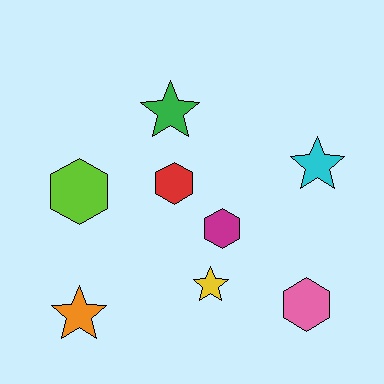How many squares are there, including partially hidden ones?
There are no squares.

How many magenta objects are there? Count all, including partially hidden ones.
There is 1 magenta object.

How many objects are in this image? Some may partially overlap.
There are 8 objects.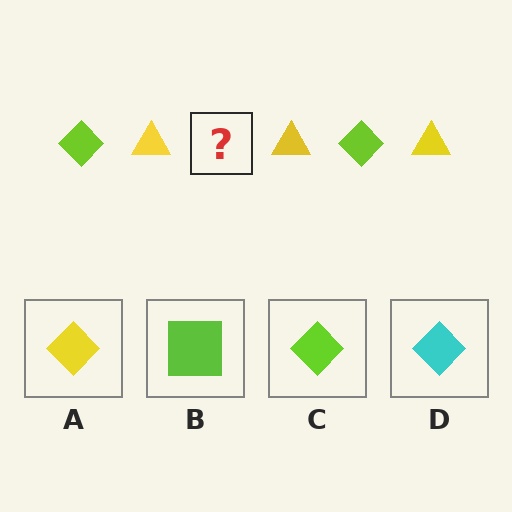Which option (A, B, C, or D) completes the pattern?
C.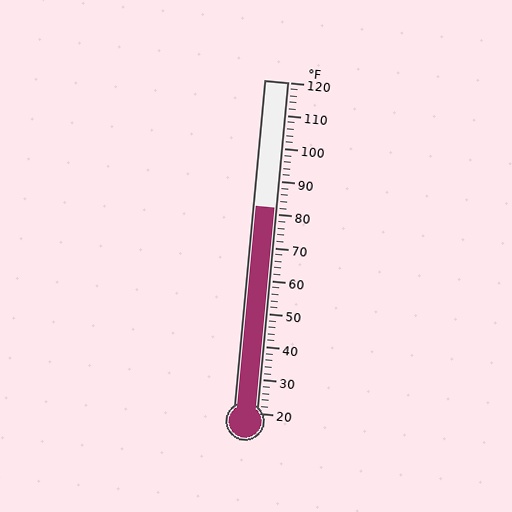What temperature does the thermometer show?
The thermometer shows approximately 82°F.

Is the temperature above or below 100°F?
The temperature is below 100°F.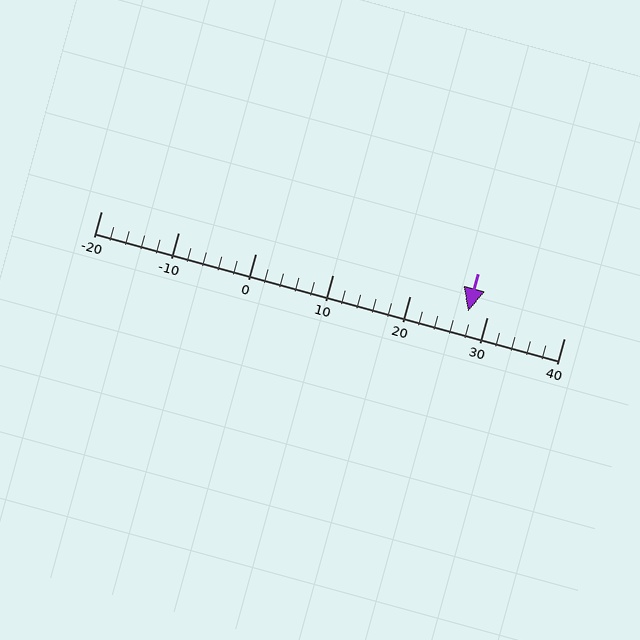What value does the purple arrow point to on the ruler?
The purple arrow points to approximately 28.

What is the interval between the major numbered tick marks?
The major tick marks are spaced 10 units apart.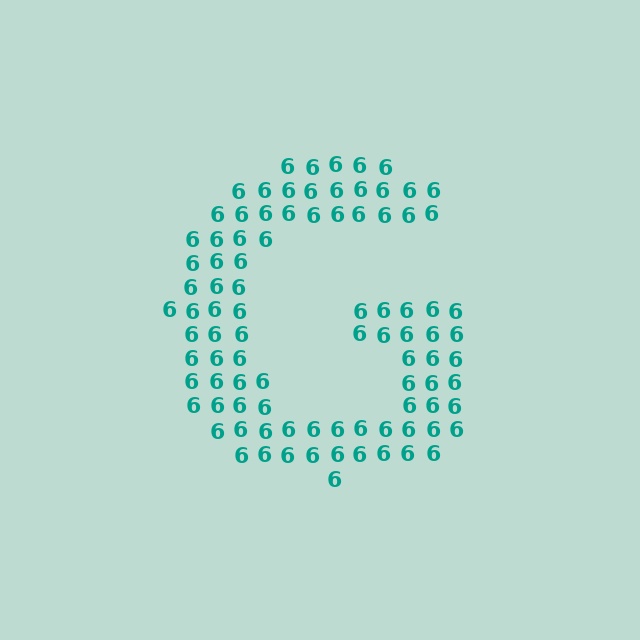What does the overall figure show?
The overall figure shows the letter G.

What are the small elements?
The small elements are digit 6's.